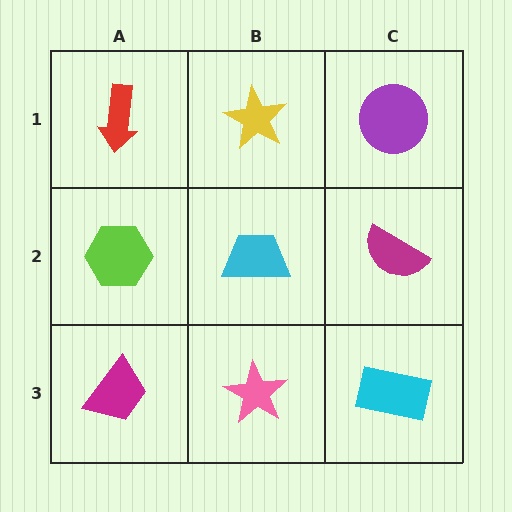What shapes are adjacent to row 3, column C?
A magenta semicircle (row 2, column C), a pink star (row 3, column B).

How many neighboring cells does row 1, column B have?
3.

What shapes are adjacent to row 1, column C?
A magenta semicircle (row 2, column C), a yellow star (row 1, column B).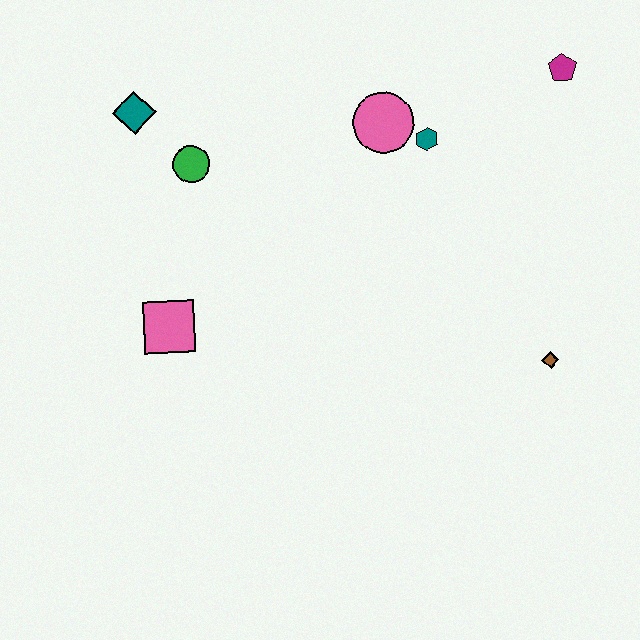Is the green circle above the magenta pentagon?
No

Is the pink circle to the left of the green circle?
No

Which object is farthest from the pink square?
The magenta pentagon is farthest from the pink square.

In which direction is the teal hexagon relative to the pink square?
The teal hexagon is to the right of the pink square.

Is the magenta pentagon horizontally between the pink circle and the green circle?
No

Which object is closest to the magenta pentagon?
The teal hexagon is closest to the magenta pentagon.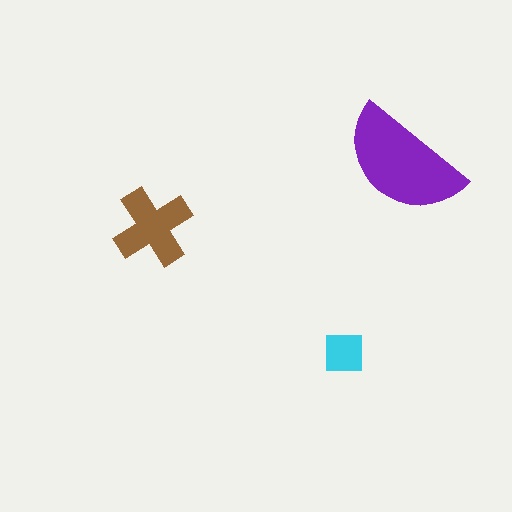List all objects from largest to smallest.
The purple semicircle, the brown cross, the cyan square.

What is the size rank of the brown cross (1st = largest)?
2nd.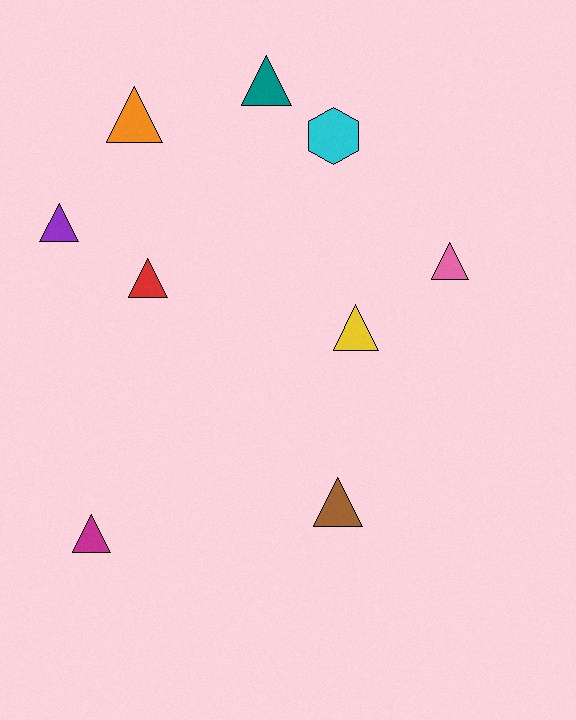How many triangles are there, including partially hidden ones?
There are 8 triangles.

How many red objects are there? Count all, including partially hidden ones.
There is 1 red object.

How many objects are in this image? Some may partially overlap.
There are 9 objects.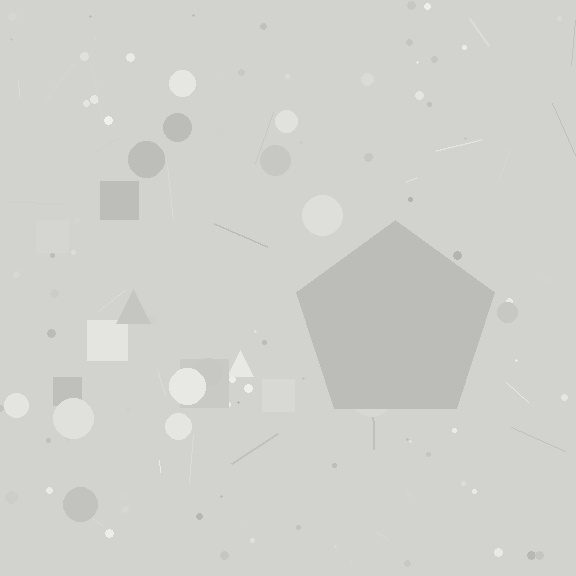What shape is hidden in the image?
A pentagon is hidden in the image.